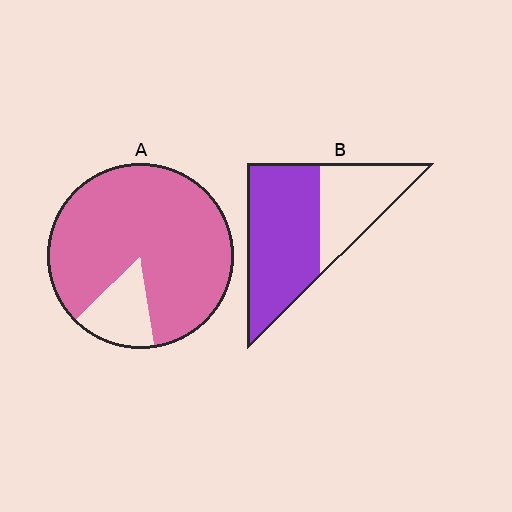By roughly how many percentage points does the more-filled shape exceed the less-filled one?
By roughly 20 percentage points (A over B).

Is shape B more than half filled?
Yes.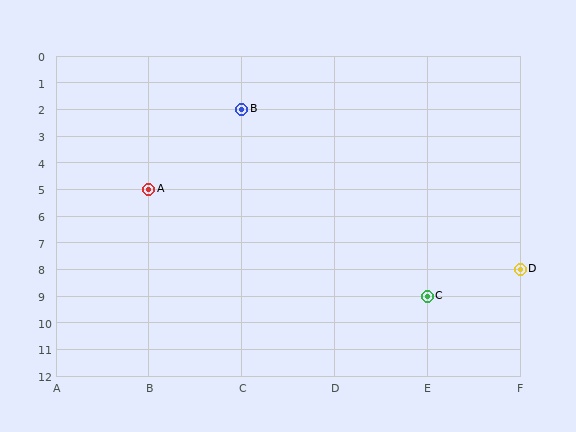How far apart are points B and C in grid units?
Points B and C are 2 columns and 7 rows apart (about 7.3 grid units diagonally).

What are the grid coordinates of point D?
Point D is at grid coordinates (F, 8).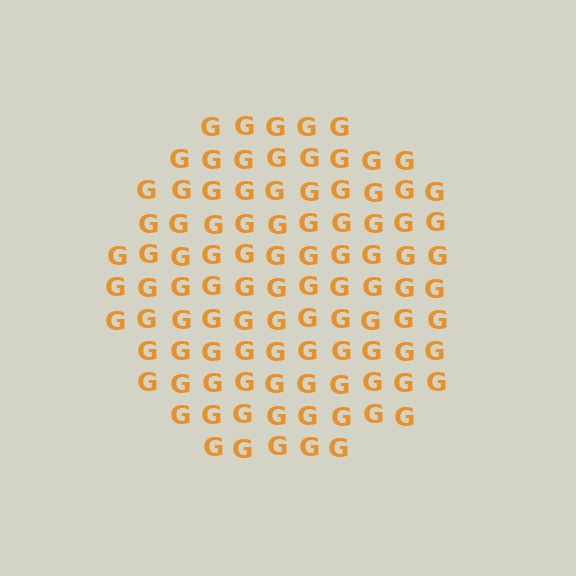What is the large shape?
The large shape is a circle.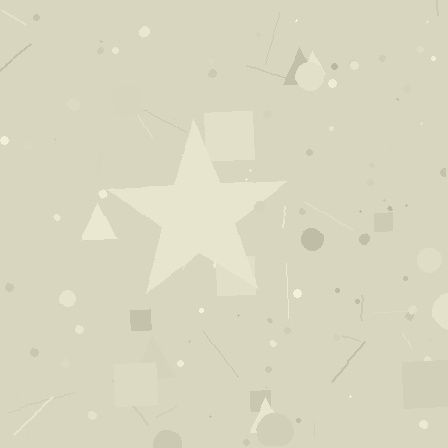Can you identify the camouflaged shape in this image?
The camouflaged shape is a star.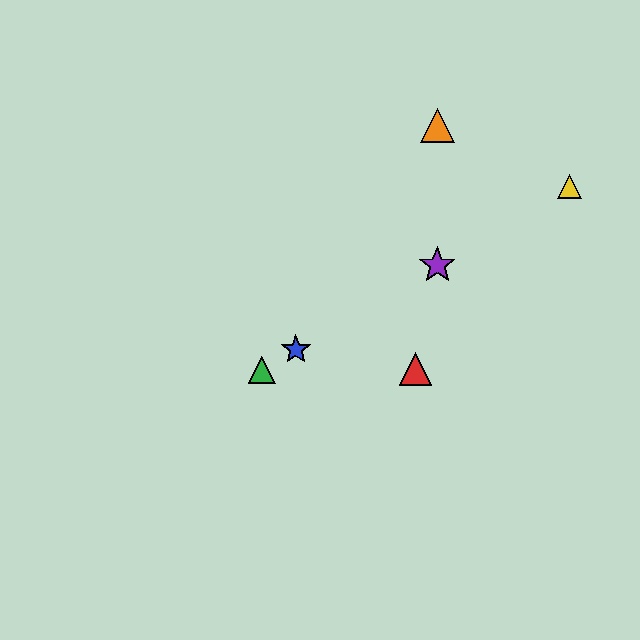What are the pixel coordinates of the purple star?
The purple star is at (437, 265).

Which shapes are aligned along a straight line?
The blue star, the green triangle, the yellow triangle, the purple star are aligned along a straight line.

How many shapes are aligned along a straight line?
4 shapes (the blue star, the green triangle, the yellow triangle, the purple star) are aligned along a straight line.